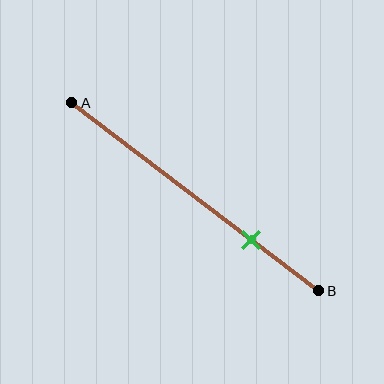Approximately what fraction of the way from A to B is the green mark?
The green mark is approximately 75% of the way from A to B.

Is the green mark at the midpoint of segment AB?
No, the mark is at about 75% from A, not at the 50% midpoint.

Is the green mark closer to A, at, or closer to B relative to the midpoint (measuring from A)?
The green mark is closer to point B than the midpoint of segment AB.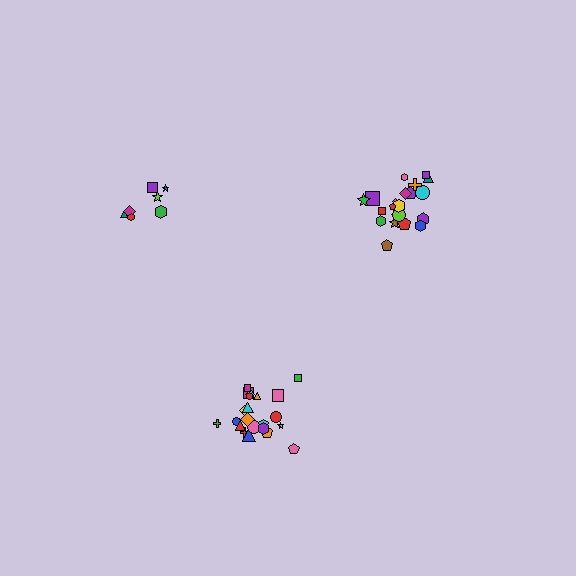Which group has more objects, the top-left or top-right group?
The top-right group.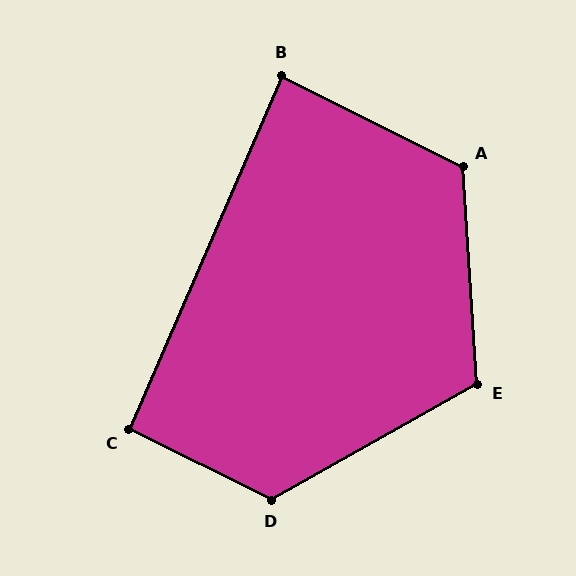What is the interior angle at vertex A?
Approximately 121 degrees (obtuse).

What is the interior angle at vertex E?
Approximately 115 degrees (obtuse).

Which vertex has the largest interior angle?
D, at approximately 124 degrees.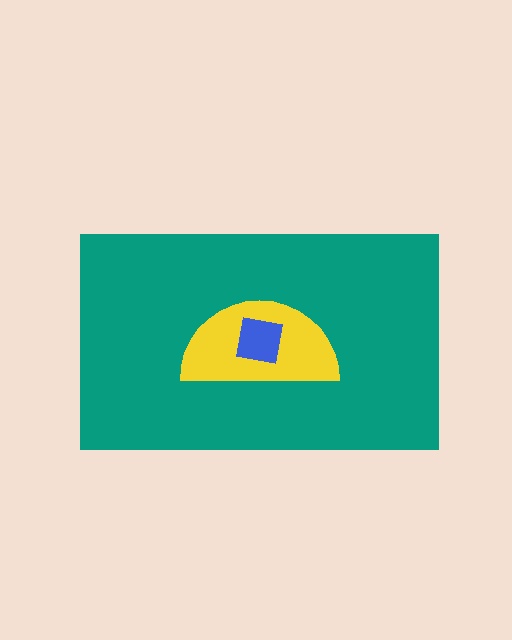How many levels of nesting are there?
3.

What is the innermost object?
The blue square.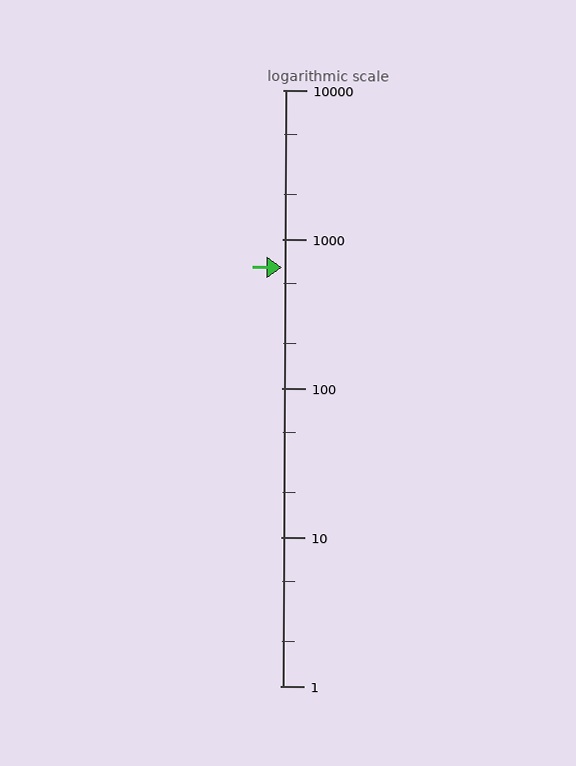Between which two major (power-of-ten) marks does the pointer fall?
The pointer is between 100 and 1000.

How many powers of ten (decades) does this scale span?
The scale spans 4 decades, from 1 to 10000.